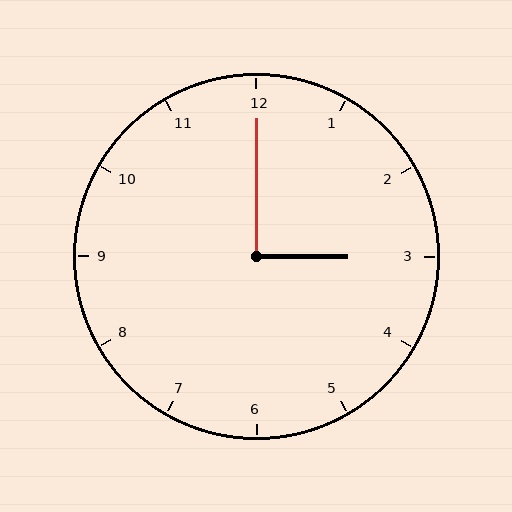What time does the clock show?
3:00.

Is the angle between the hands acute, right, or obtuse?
It is right.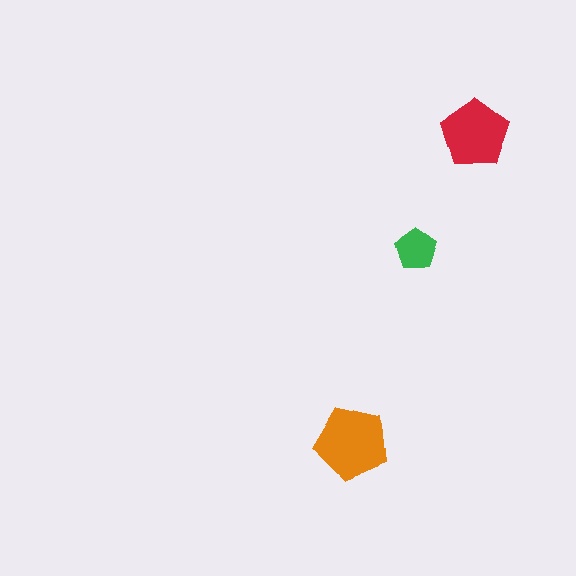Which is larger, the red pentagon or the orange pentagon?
The orange one.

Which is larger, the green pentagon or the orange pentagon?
The orange one.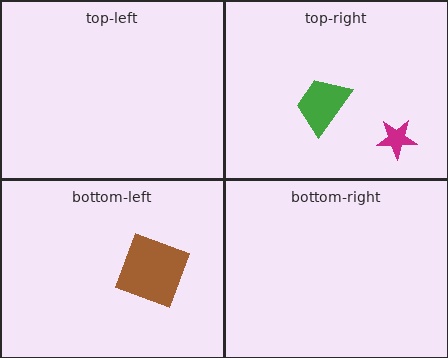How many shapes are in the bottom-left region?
1.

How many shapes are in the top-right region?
2.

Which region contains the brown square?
The bottom-left region.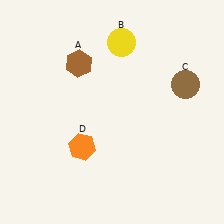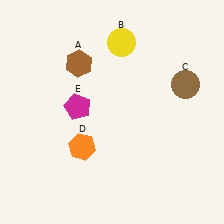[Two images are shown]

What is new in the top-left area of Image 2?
A magenta pentagon (E) was added in the top-left area of Image 2.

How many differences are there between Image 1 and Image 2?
There is 1 difference between the two images.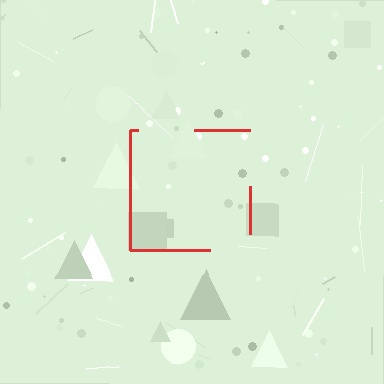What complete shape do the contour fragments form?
The contour fragments form a square.